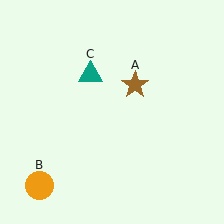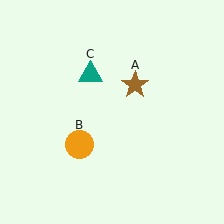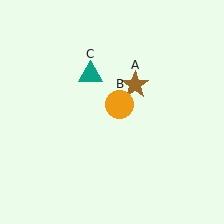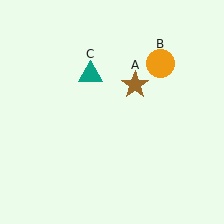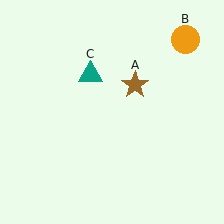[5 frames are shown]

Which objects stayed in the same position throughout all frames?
Brown star (object A) and teal triangle (object C) remained stationary.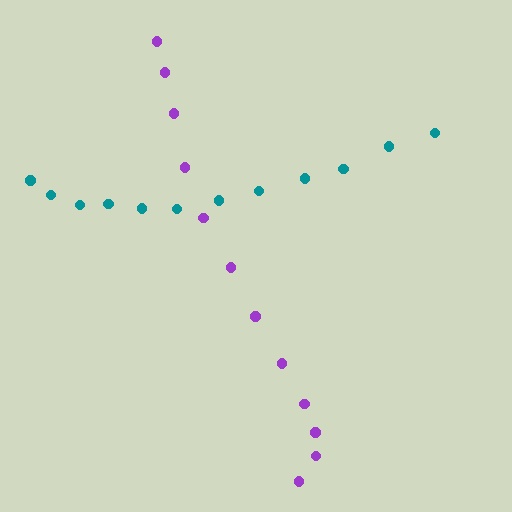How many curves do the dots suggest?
There are 2 distinct paths.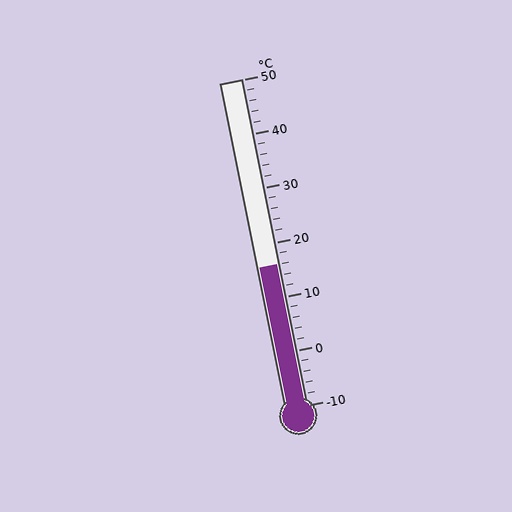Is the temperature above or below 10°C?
The temperature is above 10°C.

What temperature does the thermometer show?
The thermometer shows approximately 16°C.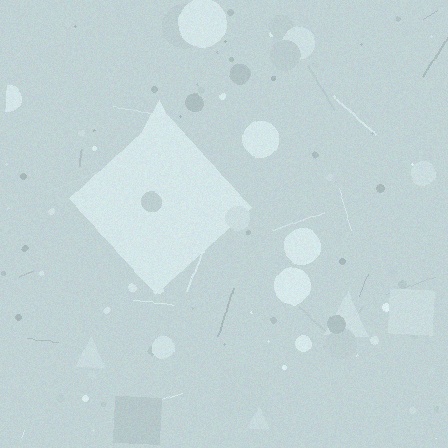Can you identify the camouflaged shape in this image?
The camouflaged shape is a diamond.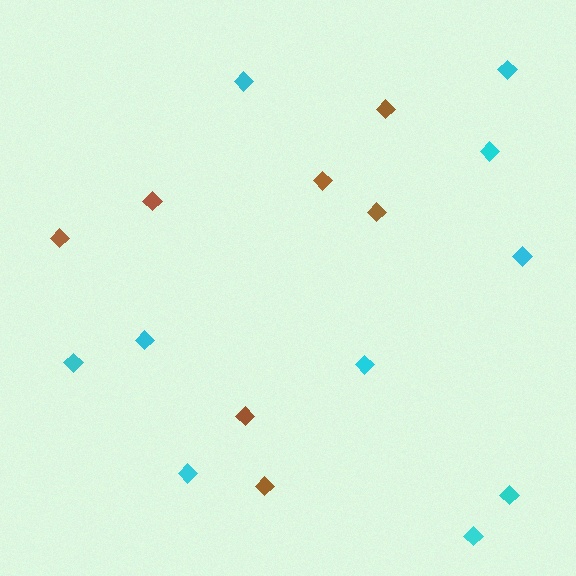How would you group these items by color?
There are 2 groups: one group of brown diamonds (7) and one group of cyan diamonds (10).